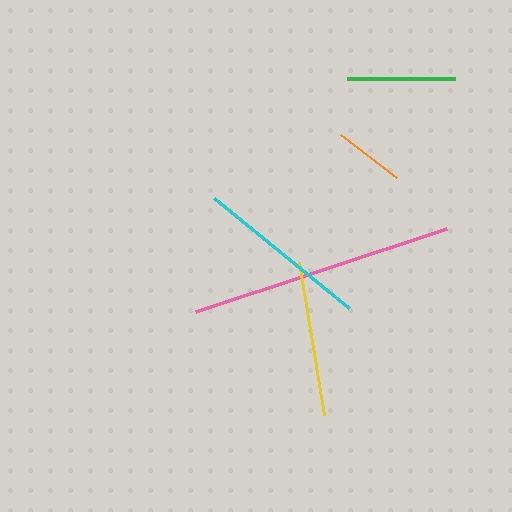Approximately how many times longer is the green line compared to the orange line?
The green line is approximately 1.5 times the length of the orange line.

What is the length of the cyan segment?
The cyan segment is approximately 174 pixels long.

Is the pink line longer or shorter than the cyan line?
The pink line is longer than the cyan line.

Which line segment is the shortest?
The orange line is the shortest at approximately 71 pixels.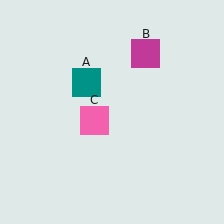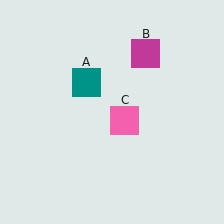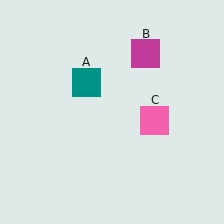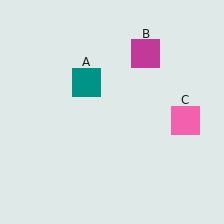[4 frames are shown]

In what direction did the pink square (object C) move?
The pink square (object C) moved right.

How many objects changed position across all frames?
1 object changed position: pink square (object C).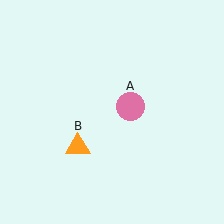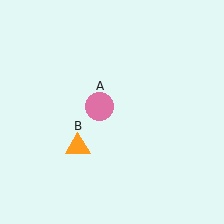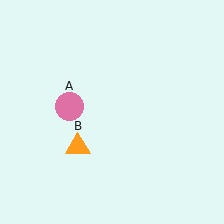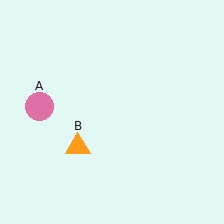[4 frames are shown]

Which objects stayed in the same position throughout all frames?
Orange triangle (object B) remained stationary.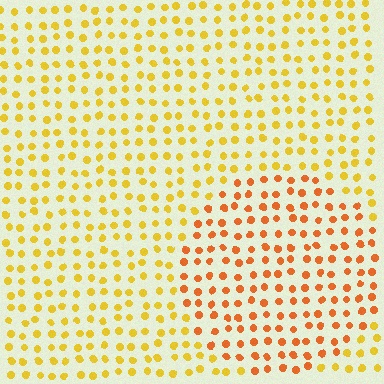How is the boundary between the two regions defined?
The boundary is defined purely by a slight shift in hue (about 30 degrees). Spacing, size, and orientation are identical on both sides.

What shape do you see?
I see a circle.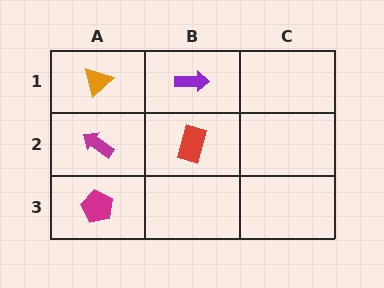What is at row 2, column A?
A magenta arrow.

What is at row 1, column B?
A purple arrow.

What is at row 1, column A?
An orange triangle.